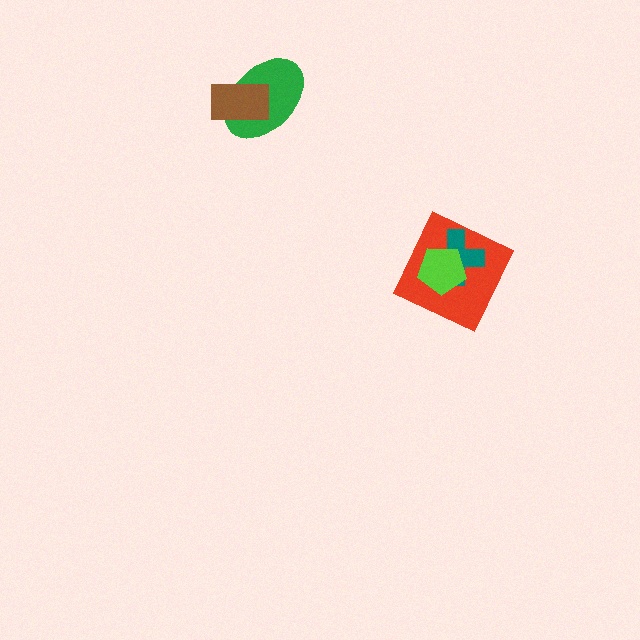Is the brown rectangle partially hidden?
No, no other shape covers it.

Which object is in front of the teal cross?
The lime pentagon is in front of the teal cross.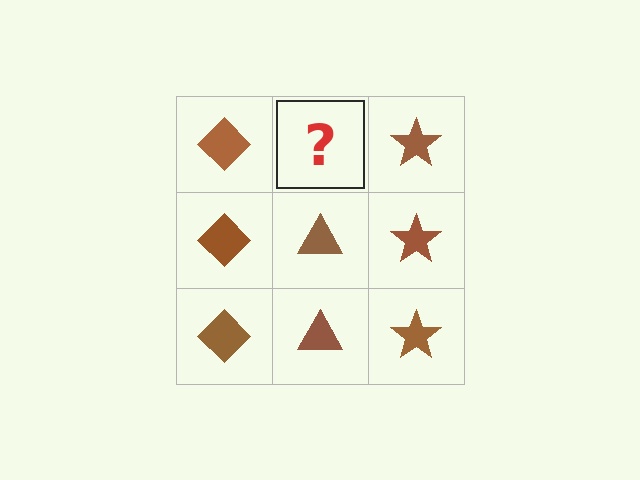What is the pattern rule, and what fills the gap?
The rule is that each column has a consistent shape. The gap should be filled with a brown triangle.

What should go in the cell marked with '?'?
The missing cell should contain a brown triangle.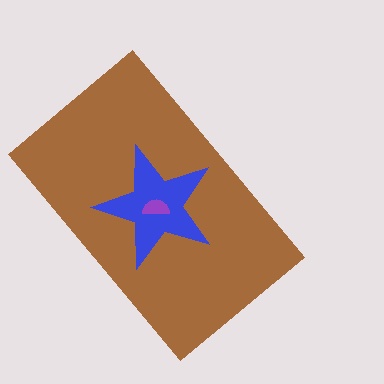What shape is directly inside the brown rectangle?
The blue star.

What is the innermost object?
The purple semicircle.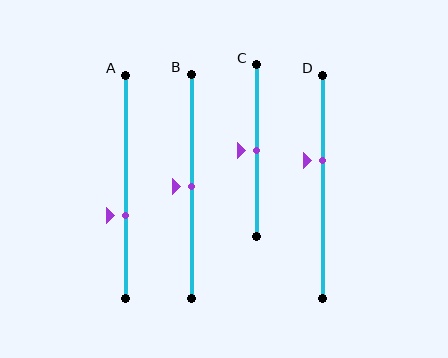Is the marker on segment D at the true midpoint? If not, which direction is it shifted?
No, the marker on segment D is shifted upward by about 12% of the segment length.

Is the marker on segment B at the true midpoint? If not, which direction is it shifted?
Yes, the marker on segment B is at the true midpoint.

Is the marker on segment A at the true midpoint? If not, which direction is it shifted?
No, the marker on segment A is shifted downward by about 13% of the segment length.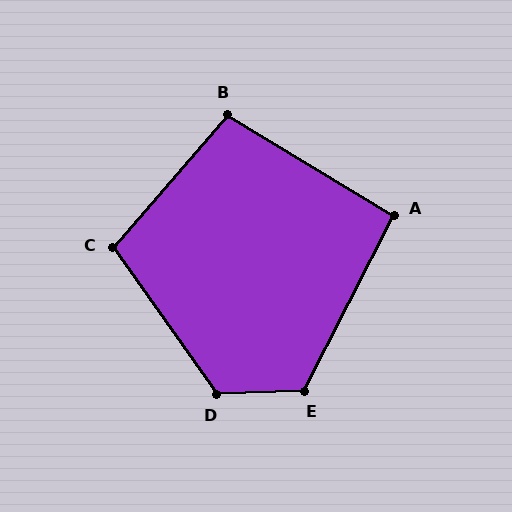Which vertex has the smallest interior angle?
A, at approximately 94 degrees.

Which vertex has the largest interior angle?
D, at approximately 123 degrees.